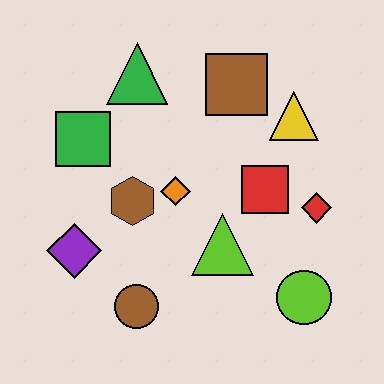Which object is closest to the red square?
The red diamond is closest to the red square.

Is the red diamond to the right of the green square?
Yes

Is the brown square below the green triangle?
Yes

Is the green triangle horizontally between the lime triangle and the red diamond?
No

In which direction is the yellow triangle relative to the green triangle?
The yellow triangle is to the right of the green triangle.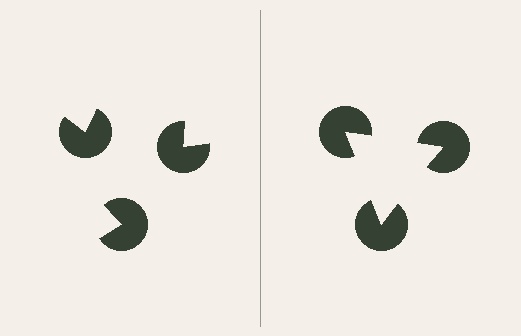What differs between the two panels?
The pac-man discs are positioned identically on both sides; only the wedge orientations differ. On the right they align to a triangle; on the left they are misaligned.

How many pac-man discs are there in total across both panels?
6 — 3 on each side.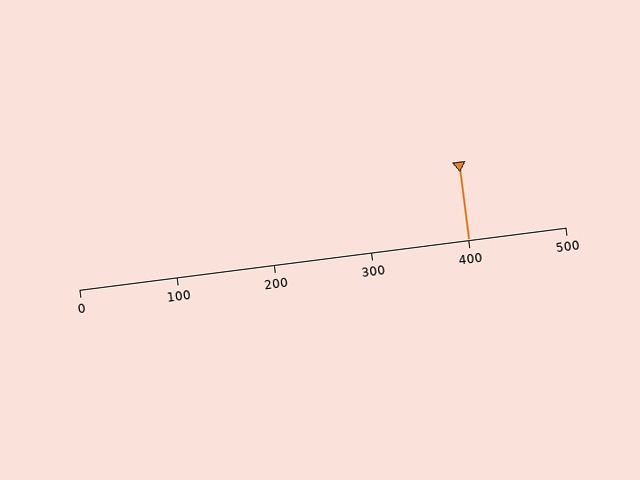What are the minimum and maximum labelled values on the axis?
The axis runs from 0 to 500.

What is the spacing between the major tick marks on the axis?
The major ticks are spaced 100 apart.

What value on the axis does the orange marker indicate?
The marker indicates approximately 400.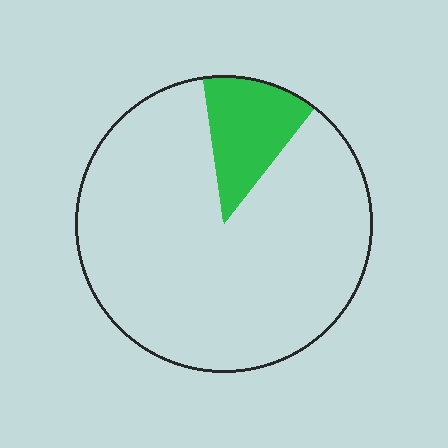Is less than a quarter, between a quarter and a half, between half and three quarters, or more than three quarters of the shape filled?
Less than a quarter.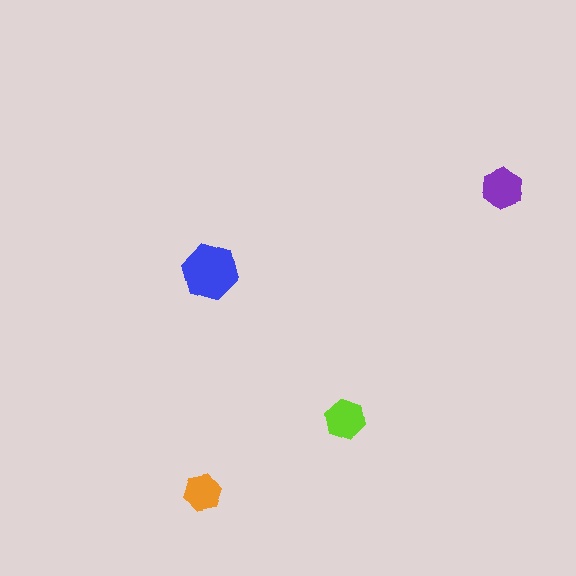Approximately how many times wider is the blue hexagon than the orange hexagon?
About 1.5 times wider.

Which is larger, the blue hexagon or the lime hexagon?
The blue one.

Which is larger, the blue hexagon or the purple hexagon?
The blue one.